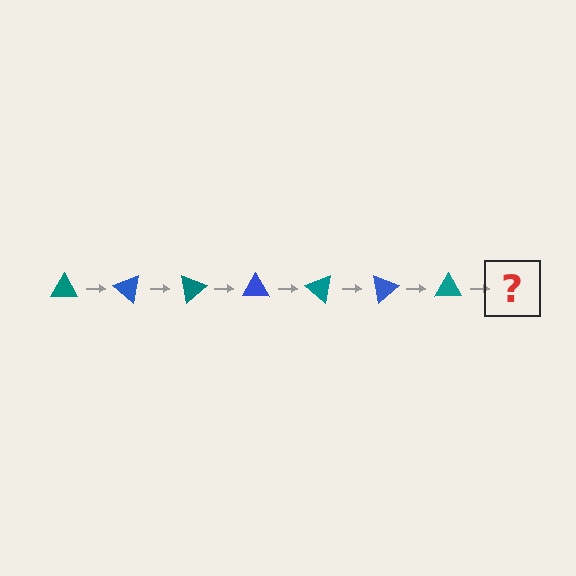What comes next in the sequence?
The next element should be a blue triangle, rotated 280 degrees from the start.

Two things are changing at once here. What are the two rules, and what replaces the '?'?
The two rules are that it rotates 40 degrees each step and the color cycles through teal and blue. The '?' should be a blue triangle, rotated 280 degrees from the start.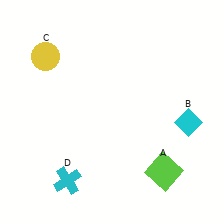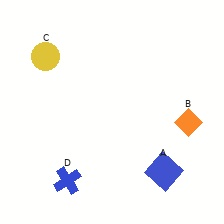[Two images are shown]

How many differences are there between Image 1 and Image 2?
There are 3 differences between the two images.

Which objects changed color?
A changed from lime to blue. B changed from cyan to orange. D changed from cyan to blue.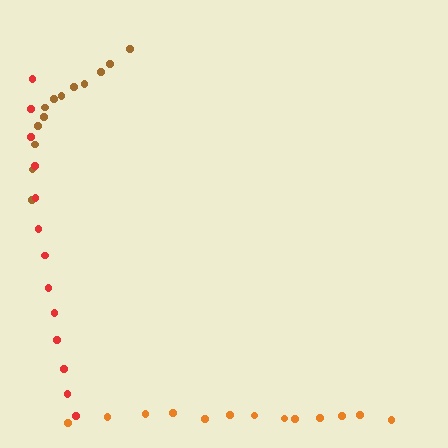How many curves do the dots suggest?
There are 3 distinct paths.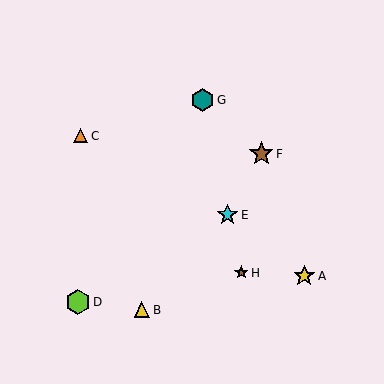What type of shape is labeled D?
Shape D is a lime hexagon.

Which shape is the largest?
The lime hexagon (labeled D) is the largest.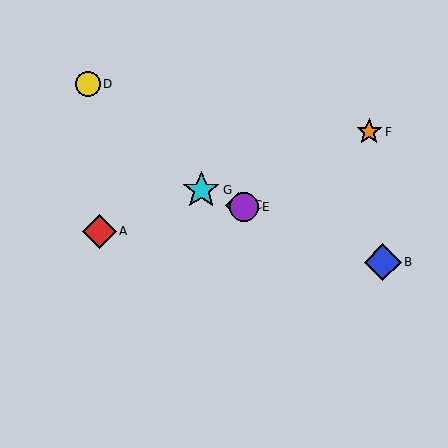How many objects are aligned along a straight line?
4 objects (B, C, E, G) are aligned along a straight line.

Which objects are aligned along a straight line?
Objects B, C, E, G are aligned along a straight line.